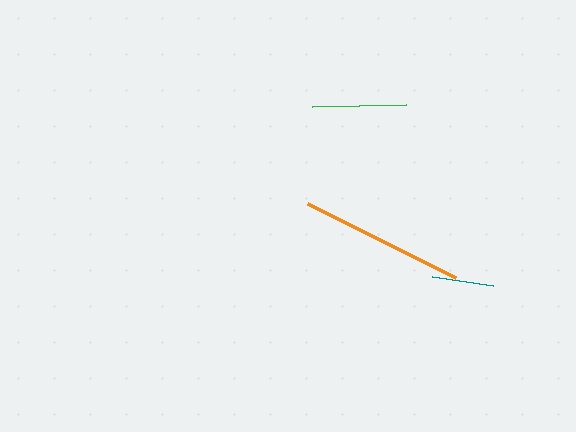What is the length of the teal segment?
The teal segment is approximately 62 pixels long.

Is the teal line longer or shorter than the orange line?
The orange line is longer than the teal line.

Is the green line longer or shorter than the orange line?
The orange line is longer than the green line.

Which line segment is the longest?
The orange line is the longest at approximately 166 pixels.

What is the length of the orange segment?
The orange segment is approximately 166 pixels long.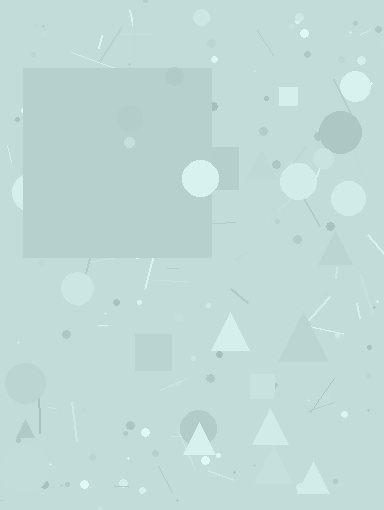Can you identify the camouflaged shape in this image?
The camouflaged shape is a square.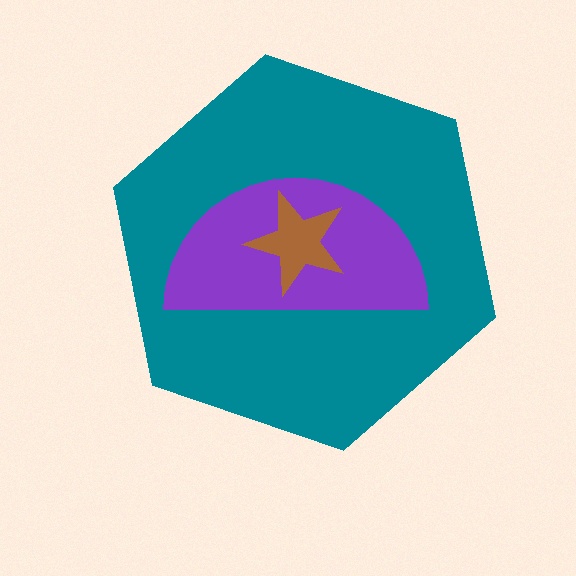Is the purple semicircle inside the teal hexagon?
Yes.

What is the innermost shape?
The brown star.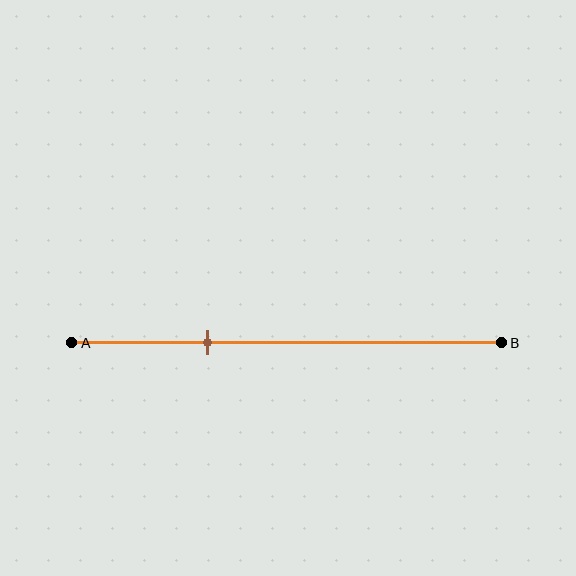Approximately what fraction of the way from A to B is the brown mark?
The brown mark is approximately 30% of the way from A to B.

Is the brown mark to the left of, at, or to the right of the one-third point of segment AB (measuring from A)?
The brown mark is approximately at the one-third point of segment AB.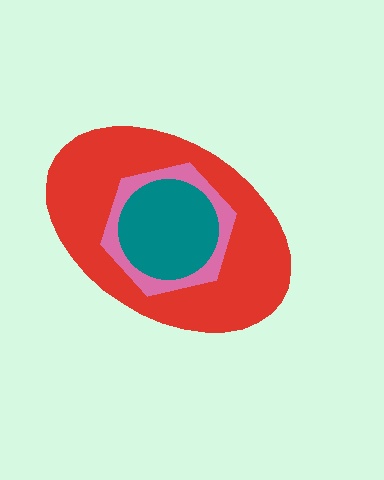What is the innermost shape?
The teal circle.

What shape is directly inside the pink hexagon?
The teal circle.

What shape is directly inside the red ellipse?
The pink hexagon.